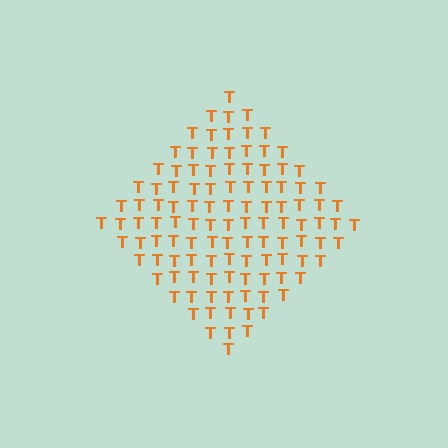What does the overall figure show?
The overall figure shows a diamond.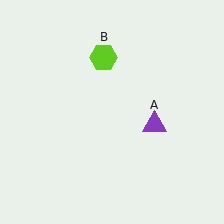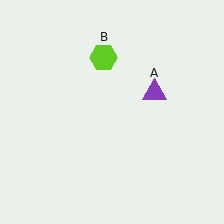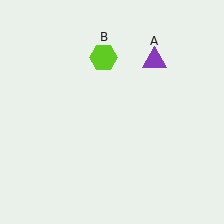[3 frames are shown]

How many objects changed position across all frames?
1 object changed position: purple triangle (object A).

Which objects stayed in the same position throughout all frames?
Lime hexagon (object B) remained stationary.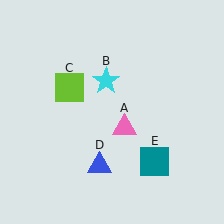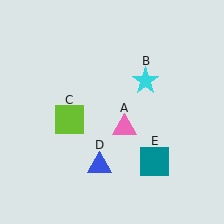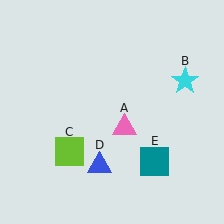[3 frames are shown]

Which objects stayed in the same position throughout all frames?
Pink triangle (object A) and blue triangle (object D) and teal square (object E) remained stationary.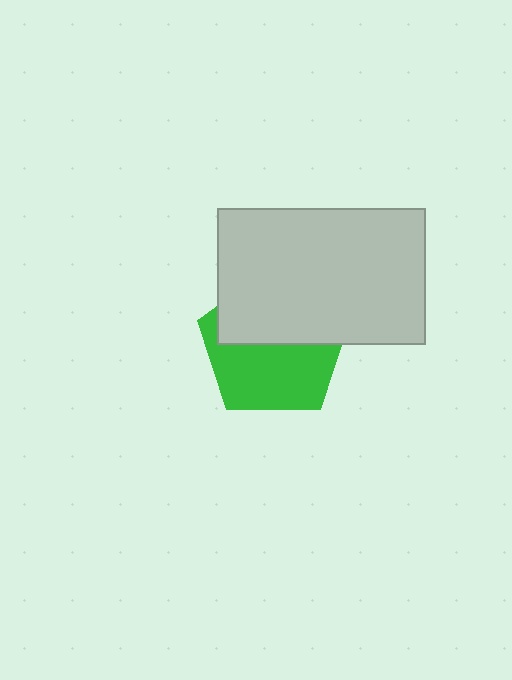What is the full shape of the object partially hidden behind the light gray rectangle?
The partially hidden object is a green pentagon.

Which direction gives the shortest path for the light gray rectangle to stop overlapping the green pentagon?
Moving up gives the shortest separation.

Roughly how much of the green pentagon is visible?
About half of it is visible (roughly 52%).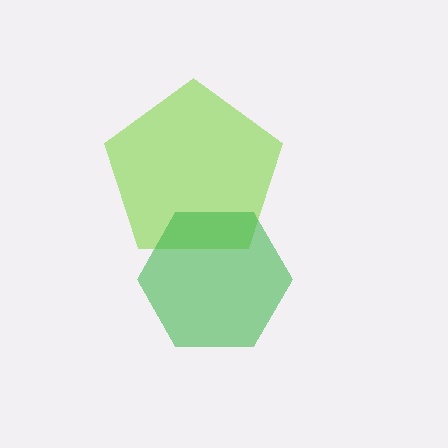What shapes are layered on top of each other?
The layered shapes are: a lime pentagon, a green hexagon.